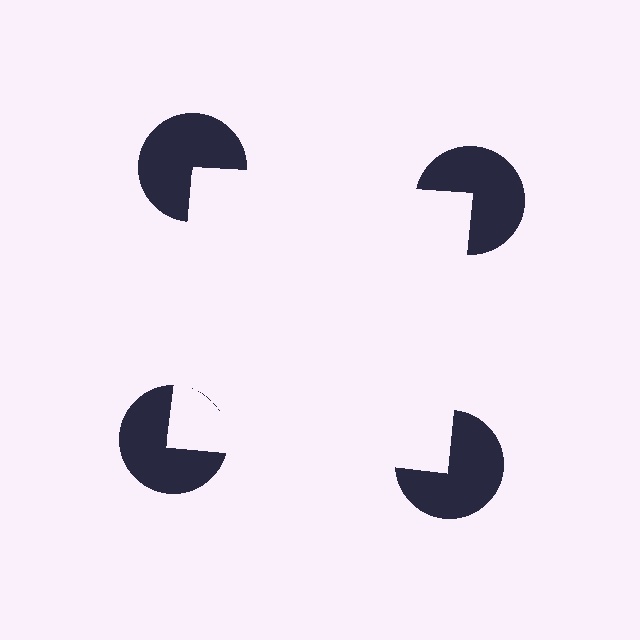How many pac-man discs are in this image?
There are 4 — one at each vertex of the illusory square.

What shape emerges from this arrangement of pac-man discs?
An illusory square — its edges are inferred from the aligned wedge cuts in the pac-man discs, not physically drawn.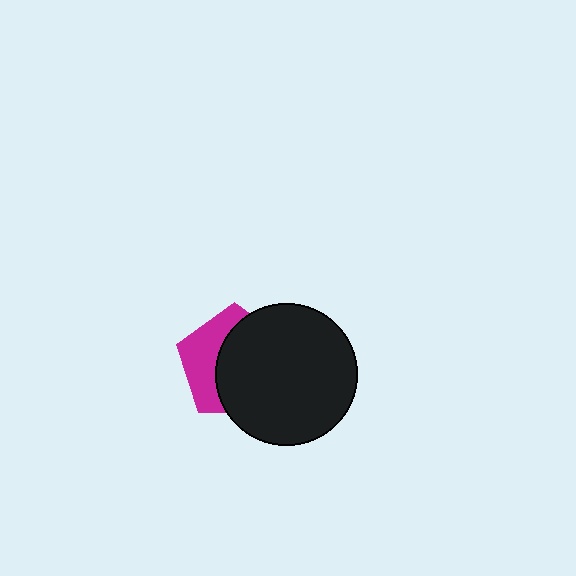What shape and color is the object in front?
The object in front is a black circle.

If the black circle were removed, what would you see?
You would see the complete magenta pentagon.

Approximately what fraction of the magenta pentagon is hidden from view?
Roughly 62% of the magenta pentagon is hidden behind the black circle.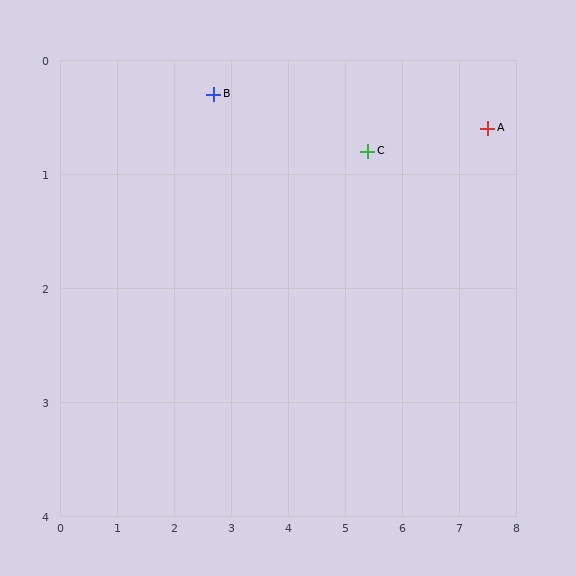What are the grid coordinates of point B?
Point B is at approximately (2.7, 0.3).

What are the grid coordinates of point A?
Point A is at approximately (7.5, 0.6).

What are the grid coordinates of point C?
Point C is at approximately (5.4, 0.8).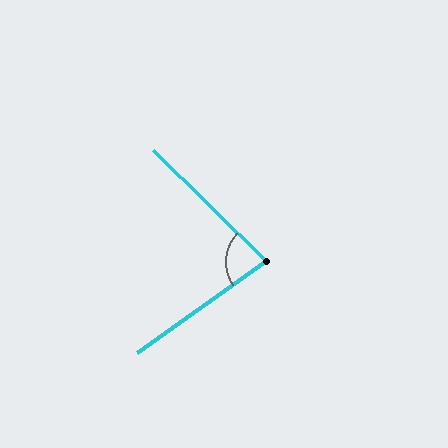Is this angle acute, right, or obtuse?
It is acute.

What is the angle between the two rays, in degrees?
Approximately 80 degrees.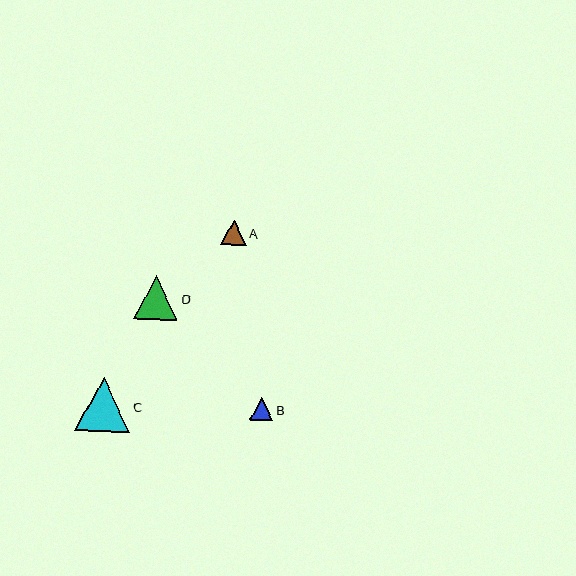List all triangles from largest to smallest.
From largest to smallest: C, D, A, B.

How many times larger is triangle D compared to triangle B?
Triangle D is approximately 1.9 times the size of triangle B.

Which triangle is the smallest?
Triangle B is the smallest with a size of approximately 23 pixels.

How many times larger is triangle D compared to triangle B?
Triangle D is approximately 1.9 times the size of triangle B.